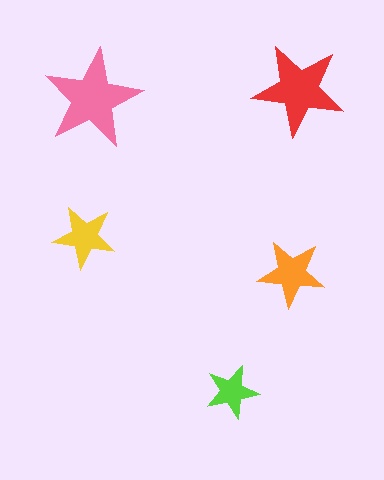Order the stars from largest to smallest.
the pink one, the red one, the orange one, the yellow one, the lime one.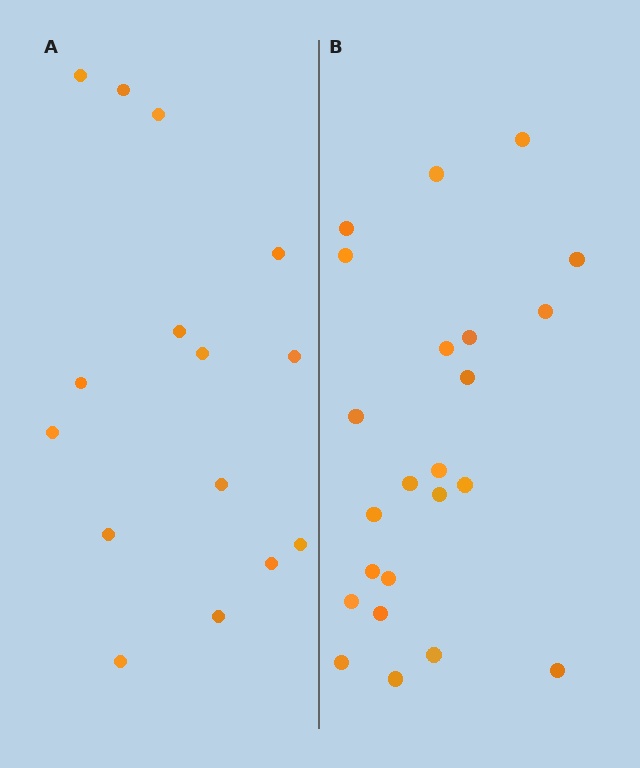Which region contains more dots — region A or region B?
Region B (the right region) has more dots.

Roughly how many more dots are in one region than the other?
Region B has roughly 8 or so more dots than region A.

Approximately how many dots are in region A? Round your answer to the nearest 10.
About 20 dots. (The exact count is 15, which rounds to 20.)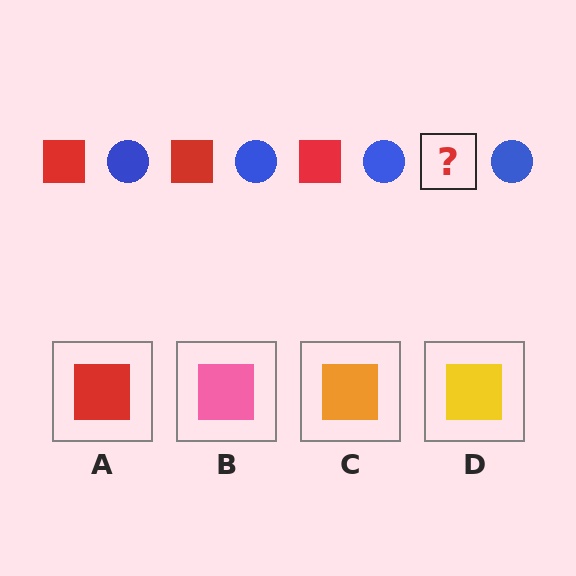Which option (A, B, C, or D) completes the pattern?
A.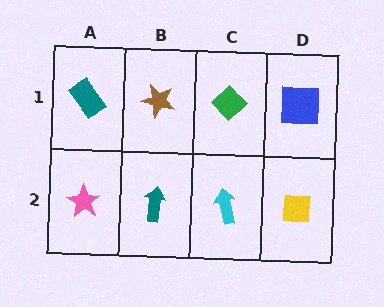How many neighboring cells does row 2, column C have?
3.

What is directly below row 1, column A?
A pink star.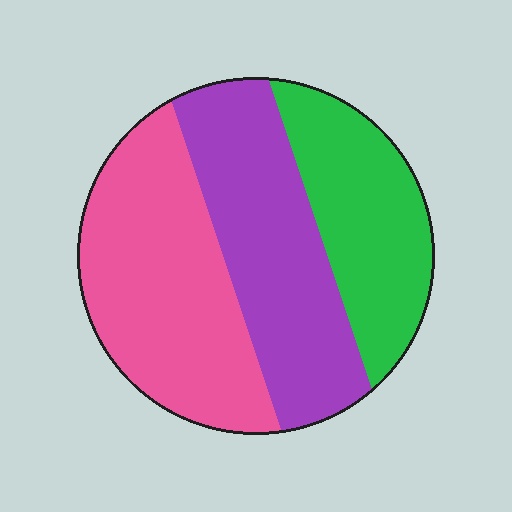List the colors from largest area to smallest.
From largest to smallest: pink, purple, green.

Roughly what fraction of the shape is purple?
Purple covers about 35% of the shape.